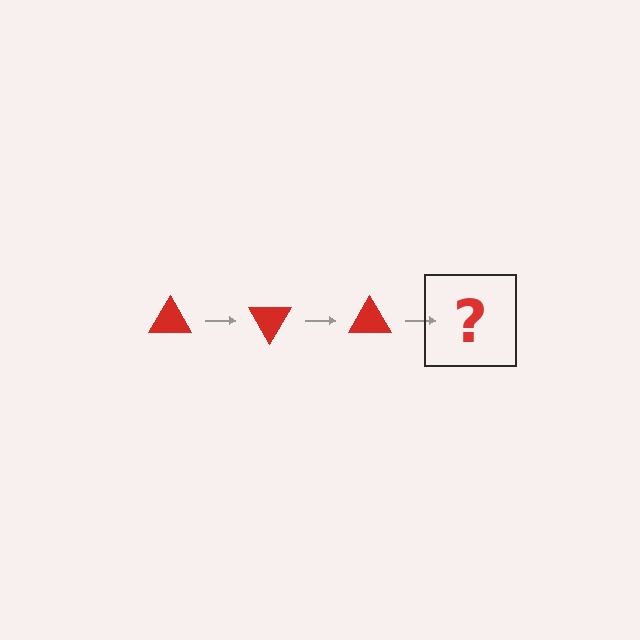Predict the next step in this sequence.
The next step is a red triangle rotated 180 degrees.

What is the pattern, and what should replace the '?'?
The pattern is that the triangle rotates 60 degrees each step. The '?' should be a red triangle rotated 180 degrees.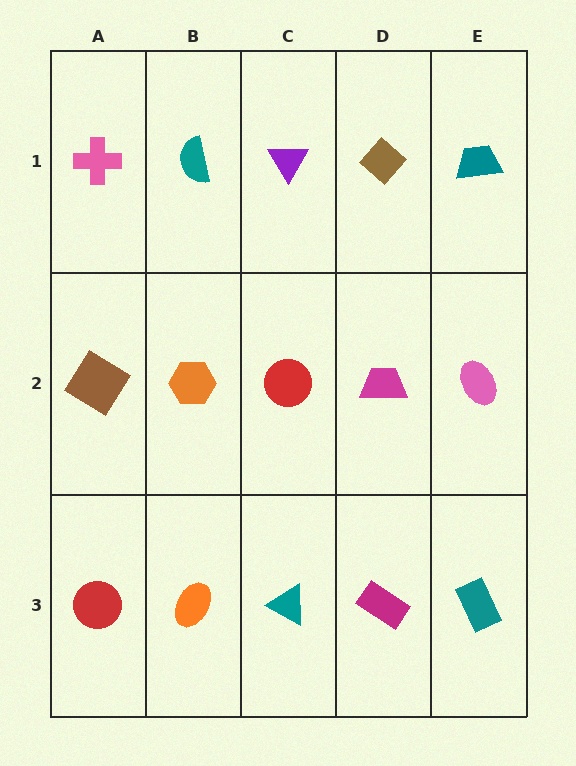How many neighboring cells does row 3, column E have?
2.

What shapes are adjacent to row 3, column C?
A red circle (row 2, column C), an orange ellipse (row 3, column B), a magenta rectangle (row 3, column D).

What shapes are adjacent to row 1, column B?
An orange hexagon (row 2, column B), a pink cross (row 1, column A), a purple triangle (row 1, column C).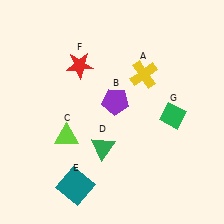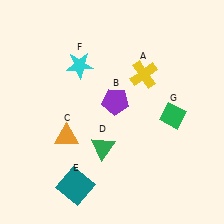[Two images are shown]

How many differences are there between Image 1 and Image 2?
There are 2 differences between the two images.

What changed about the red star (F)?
In Image 1, F is red. In Image 2, it changed to cyan.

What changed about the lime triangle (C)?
In Image 1, C is lime. In Image 2, it changed to orange.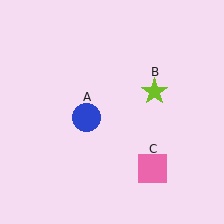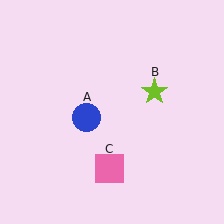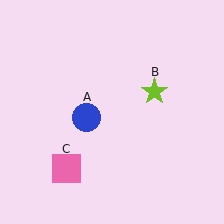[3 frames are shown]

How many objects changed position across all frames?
1 object changed position: pink square (object C).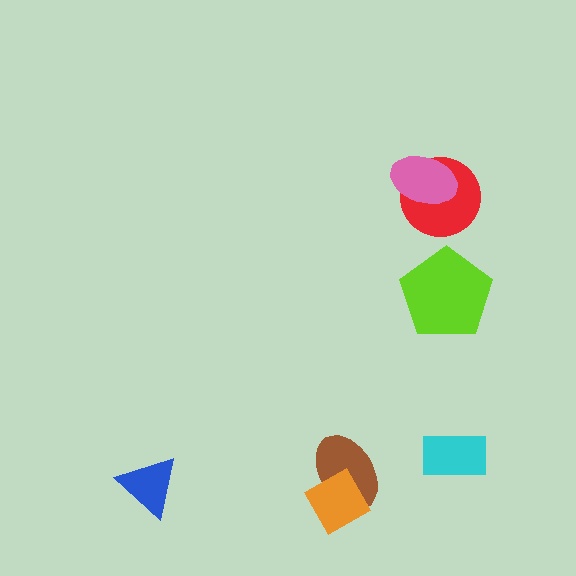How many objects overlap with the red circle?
1 object overlaps with the red circle.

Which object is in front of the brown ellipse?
The orange diamond is in front of the brown ellipse.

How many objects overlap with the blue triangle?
0 objects overlap with the blue triangle.